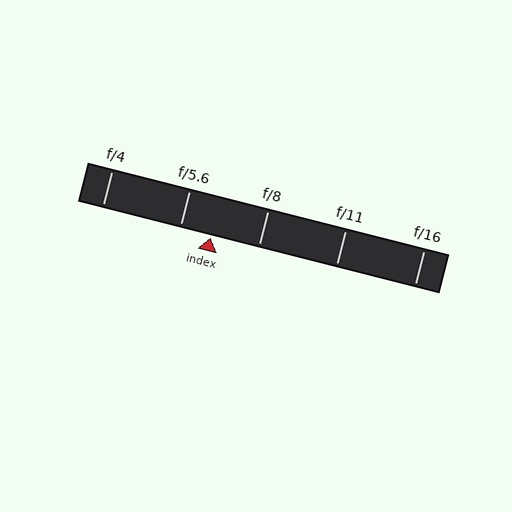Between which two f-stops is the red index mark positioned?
The index mark is between f/5.6 and f/8.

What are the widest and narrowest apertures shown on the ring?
The widest aperture shown is f/4 and the narrowest is f/16.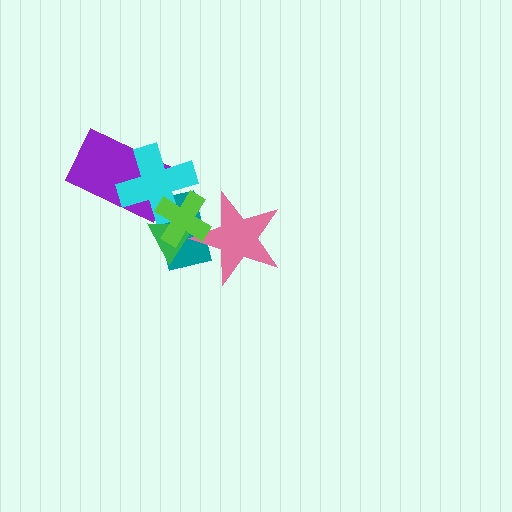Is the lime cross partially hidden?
No, no other shape covers it.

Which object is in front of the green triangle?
The lime cross is in front of the green triangle.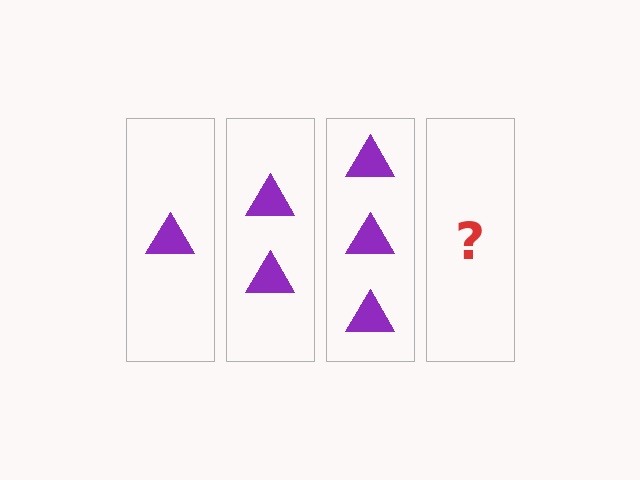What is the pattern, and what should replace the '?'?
The pattern is that each step adds one more triangle. The '?' should be 4 triangles.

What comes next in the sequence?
The next element should be 4 triangles.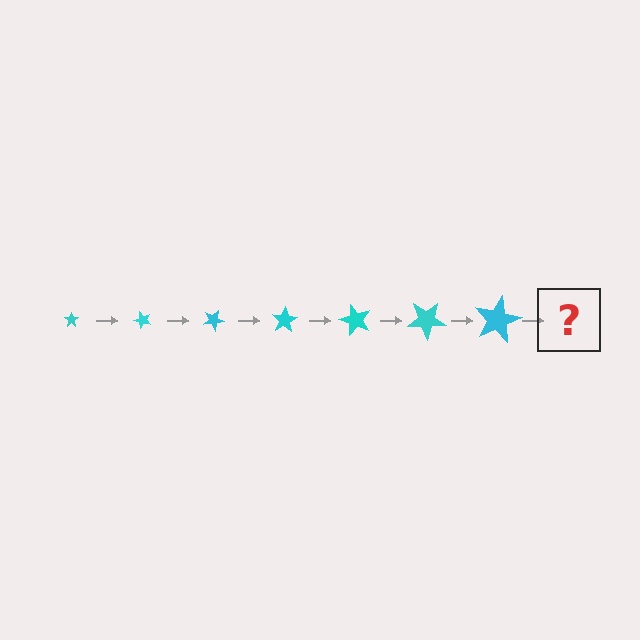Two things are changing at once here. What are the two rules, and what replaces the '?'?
The two rules are that the star grows larger each step and it rotates 50 degrees each step. The '?' should be a star, larger than the previous one and rotated 350 degrees from the start.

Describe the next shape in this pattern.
It should be a star, larger than the previous one and rotated 350 degrees from the start.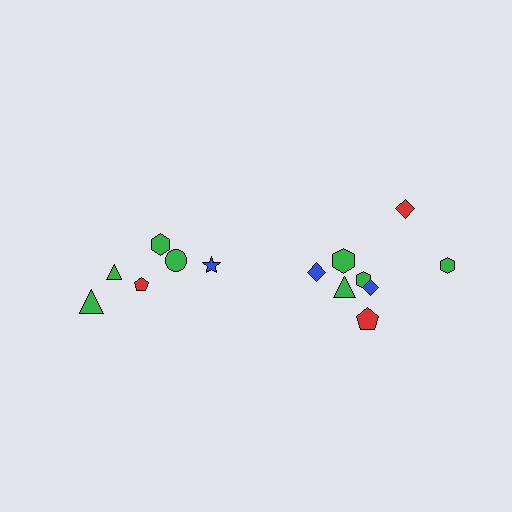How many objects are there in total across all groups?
There are 14 objects.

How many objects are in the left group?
There are 6 objects.